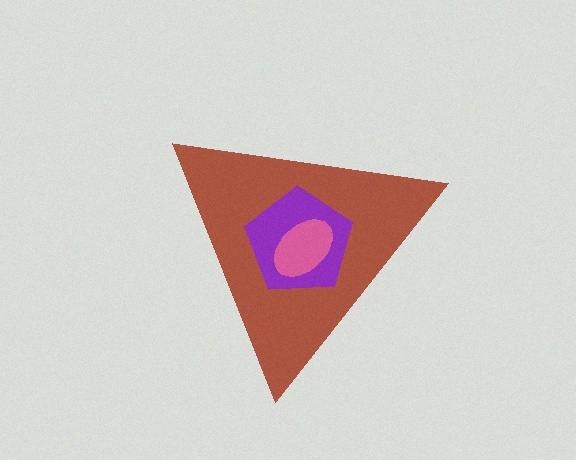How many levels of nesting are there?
3.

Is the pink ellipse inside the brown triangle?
Yes.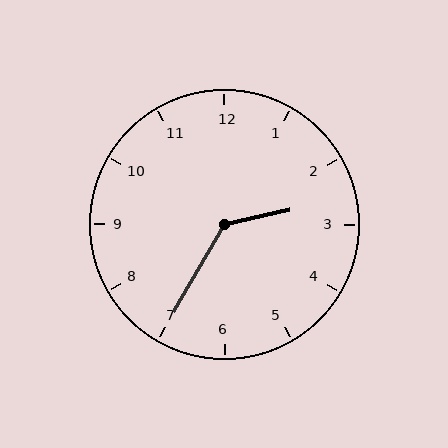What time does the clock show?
2:35.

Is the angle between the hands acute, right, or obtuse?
It is obtuse.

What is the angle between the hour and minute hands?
Approximately 132 degrees.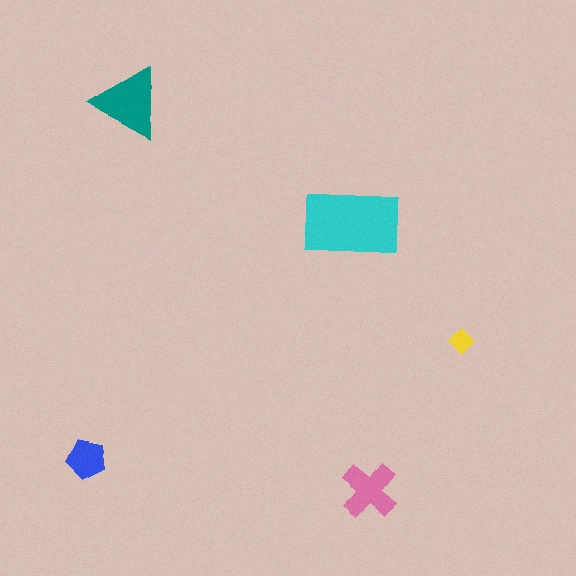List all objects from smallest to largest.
The yellow diamond, the blue pentagon, the pink cross, the teal triangle, the cyan rectangle.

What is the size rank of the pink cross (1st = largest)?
3rd.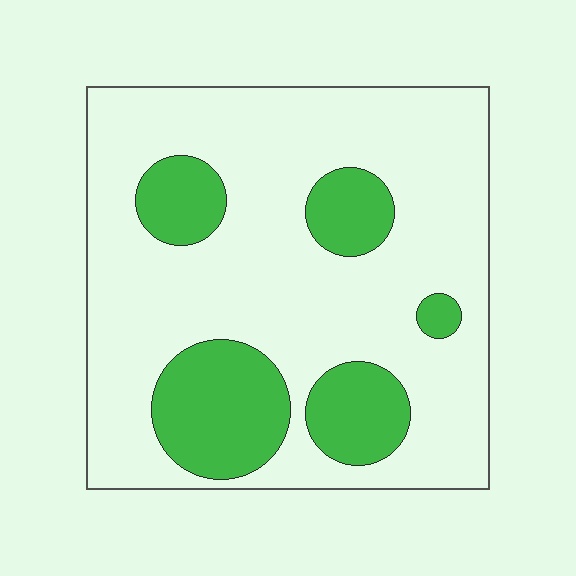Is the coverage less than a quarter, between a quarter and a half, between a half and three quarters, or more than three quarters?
Less than a quarter.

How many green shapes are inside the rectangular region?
5.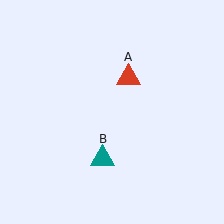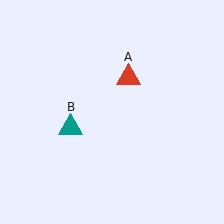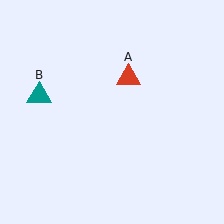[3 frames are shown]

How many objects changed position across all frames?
1 object changed position: teal triangle (object B).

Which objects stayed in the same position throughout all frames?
Red triangle (object A) remained stationary.